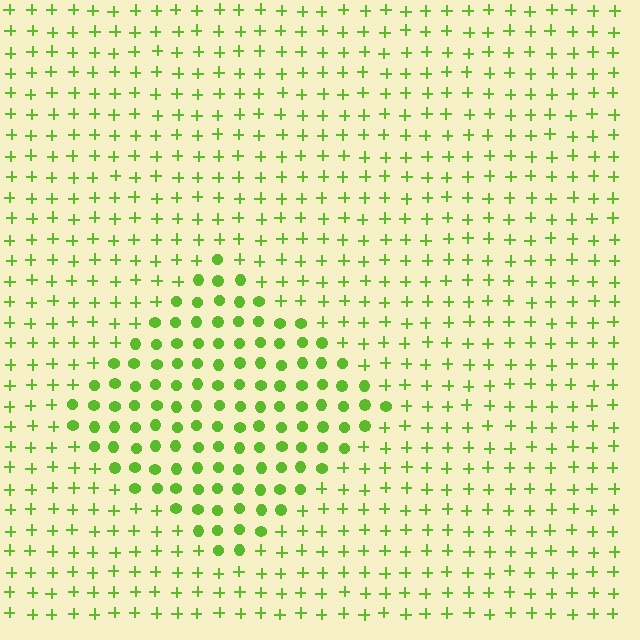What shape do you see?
I see a diamond.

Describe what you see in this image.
The image is filled with small lime elements arranged in a uniform grid. A diamond-shaped region contains circles, while the surrounding area contains plus signs. The boundary is defined purely by the change in element shape.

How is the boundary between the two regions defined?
The boundary is defined by a change in element shape: circles inside vs. plus signs outside. All elements share the same color and spacing.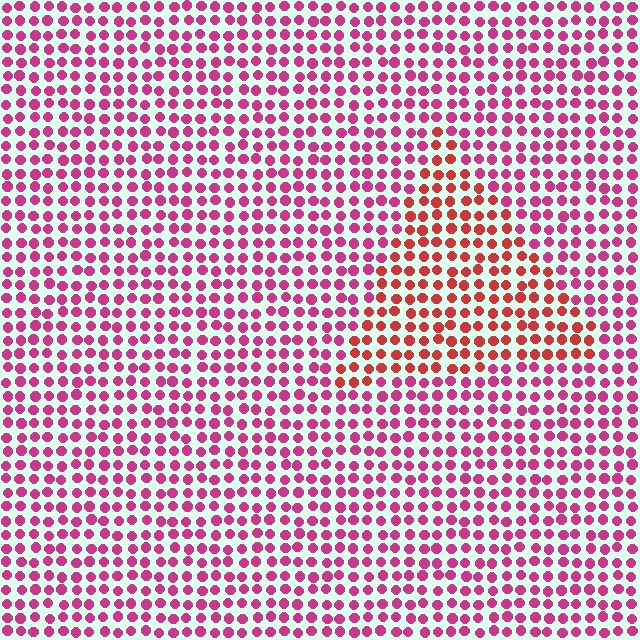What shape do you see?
I see a triangle.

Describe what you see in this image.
The image is filled with small magenta elements in a uniform arrangement. A triangle-shaped region is visible where the elements are tinted to a slightly different hue, forming a subtle color boundary.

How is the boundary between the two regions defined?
The boundary is defined purely by a slight shift in hue (about 34 degrees). Spacing, size, and orientation are identical on both sides.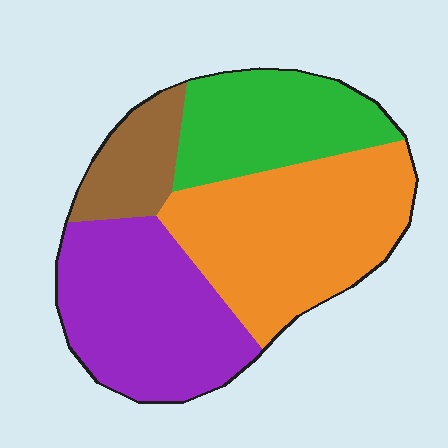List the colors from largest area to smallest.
From largest to smallest: orange, purple, green, brown.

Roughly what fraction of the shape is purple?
Purple covers around 30% of the shape.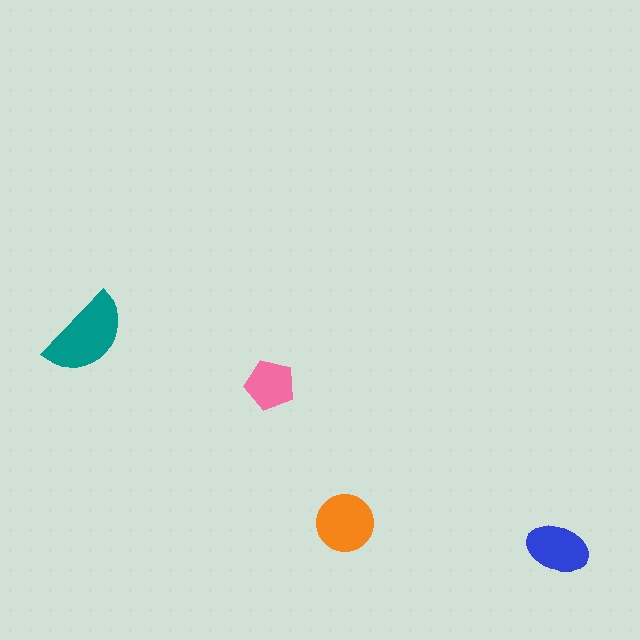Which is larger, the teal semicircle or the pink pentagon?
The teal semicircle.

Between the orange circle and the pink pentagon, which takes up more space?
The orange circle.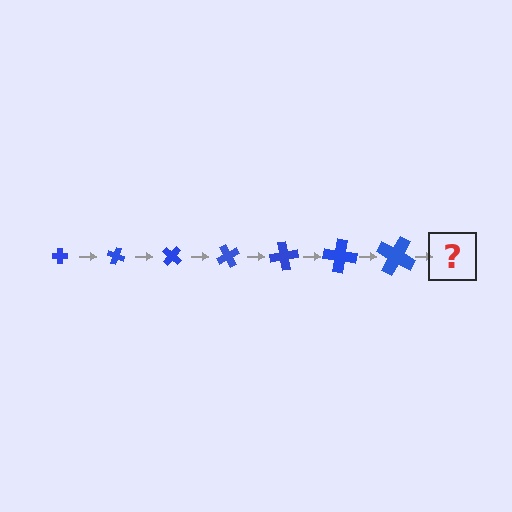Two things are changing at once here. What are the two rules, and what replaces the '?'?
The two rules are that the cross grows larger each step and it rotates 20 degrees each step. The '?' should be a cross, larger than the previous one and rotated 140 degrees from the start.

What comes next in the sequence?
The next element should be a cross, larger than the previous one and rotated 140 degrees from the start.